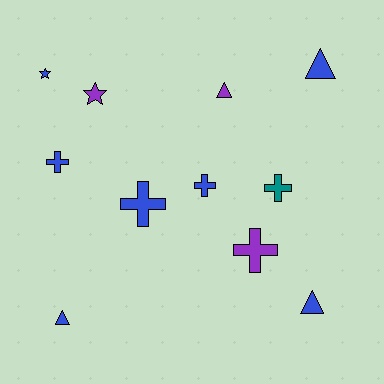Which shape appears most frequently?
Cross, with 5 objects.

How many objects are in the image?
There are 11 objects.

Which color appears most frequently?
Blue, with 7 objects.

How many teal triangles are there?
There are no teal triangles.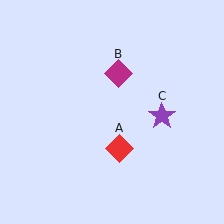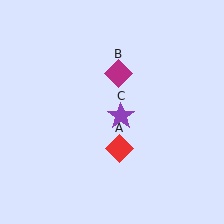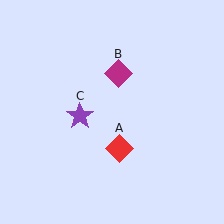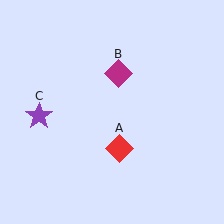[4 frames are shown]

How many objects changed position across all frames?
1 object changed position: purple star (object C).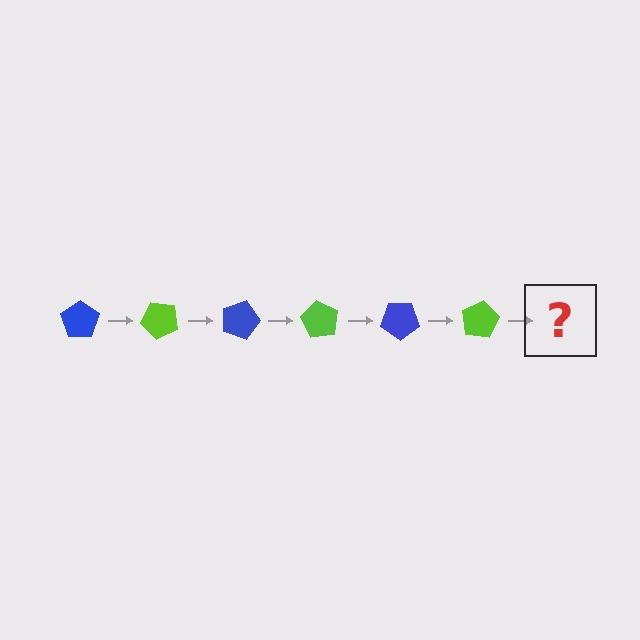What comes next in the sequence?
The next element should be a blue pentagon, rotated 270 degrees from the start.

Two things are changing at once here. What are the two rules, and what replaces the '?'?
The two rules are that it rotates 45 degrees each step and the color cycles through blue and lime. The '?' should be a blue pentagon, rotated 270 degrees from the start.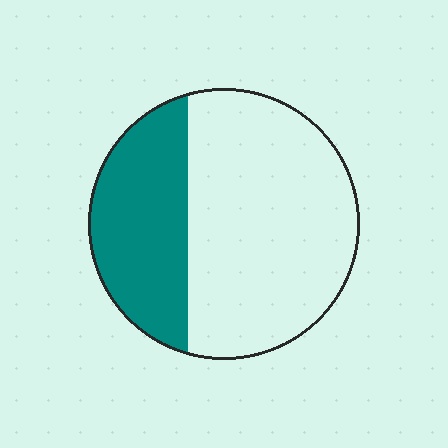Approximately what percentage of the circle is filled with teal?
Approximately 35%.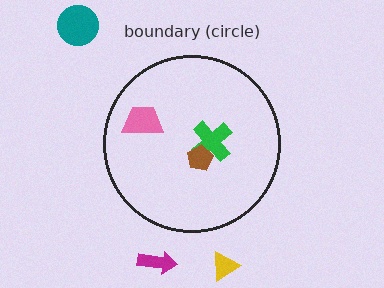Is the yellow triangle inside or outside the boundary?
Outside.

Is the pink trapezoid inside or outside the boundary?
Inside.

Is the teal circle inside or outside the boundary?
Outside.